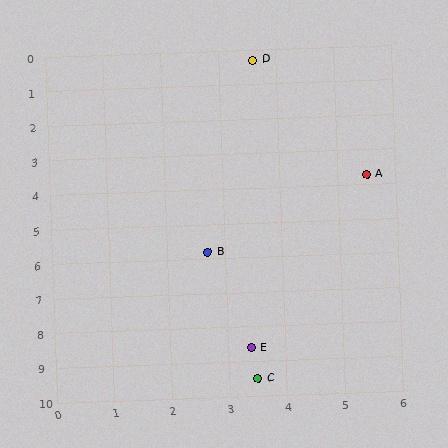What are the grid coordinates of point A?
Point A is at approximately (5.5, 3.7).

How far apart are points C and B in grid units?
Points C and B are about 3.8 grid units apart.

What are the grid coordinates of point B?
Point B is at approximately (2.7, 5.8).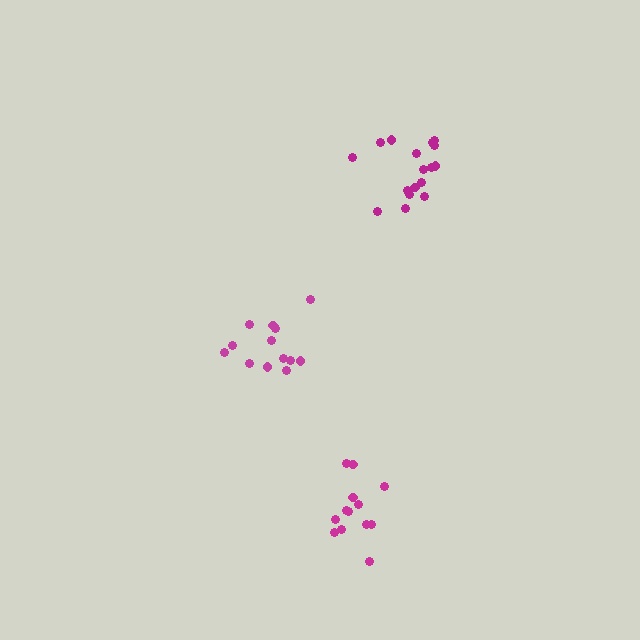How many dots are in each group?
Group 1: 17 dots, Group 2: 13 dots, Group 3: 13 dots (43 total).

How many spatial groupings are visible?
There are 3 spatial groupings.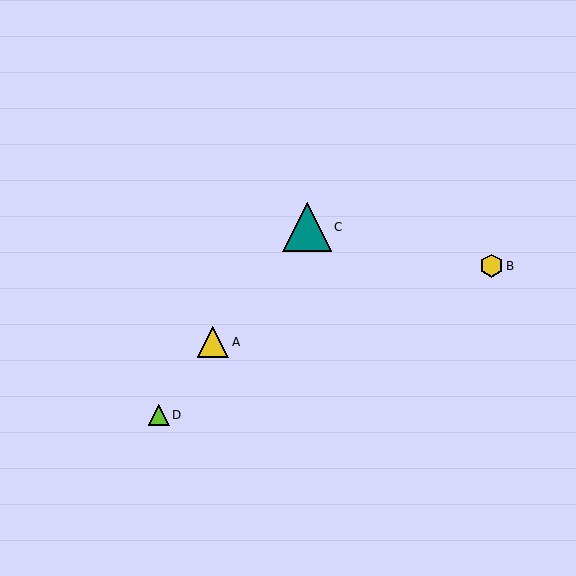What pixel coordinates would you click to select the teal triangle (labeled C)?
Click at (307, 227) to select the teal triangle C.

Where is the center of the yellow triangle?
The center of the yellow triangle is at (213, 342).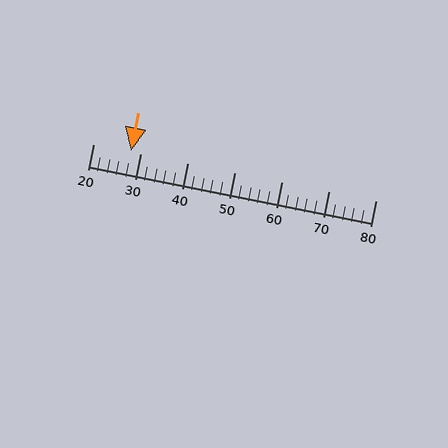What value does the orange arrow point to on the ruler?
The orange arrow points to approximately 28.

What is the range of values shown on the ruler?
The ruler shows values from 20 to 80.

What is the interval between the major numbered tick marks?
The major tick marks are spaced 10 units apart.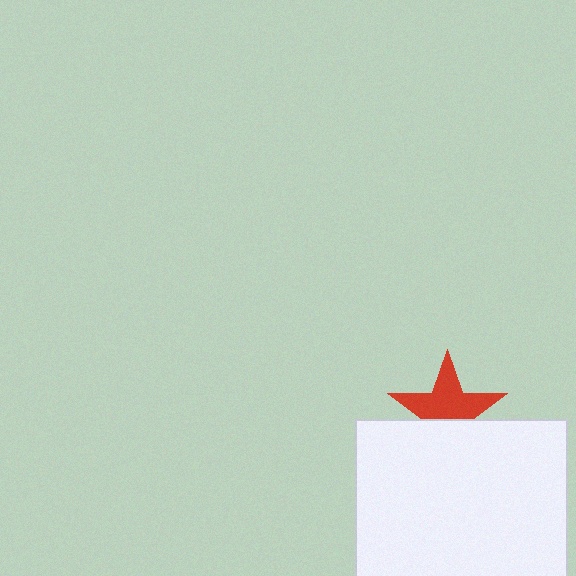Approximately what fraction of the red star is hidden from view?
Roughly 37% of the red star is hidden behind the white rectangle.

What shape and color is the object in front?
The object in front is a white rectangle.